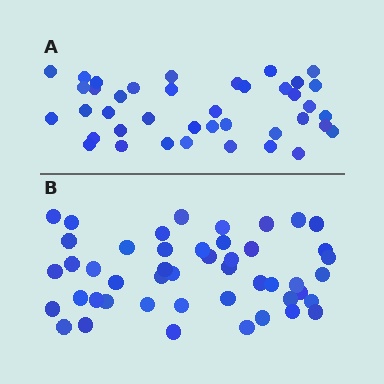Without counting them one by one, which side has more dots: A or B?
Region B (the bottom region) has more dots.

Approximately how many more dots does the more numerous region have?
Region B has roughly 8 or so more dots than region A.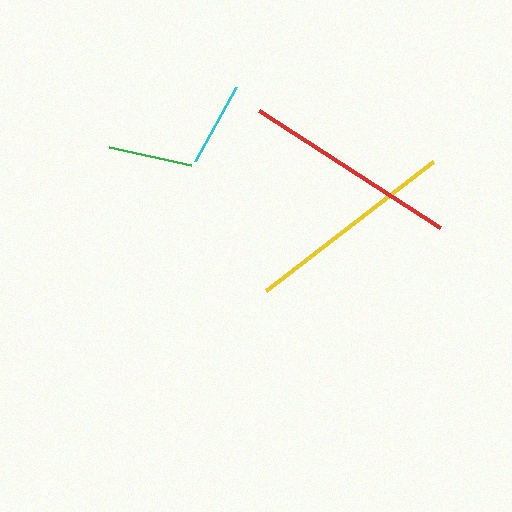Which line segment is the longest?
The red line is the longest at approximately 216 pixels.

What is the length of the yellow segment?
The yellow segment is approximately 211 pixels long.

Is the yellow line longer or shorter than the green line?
The yellow line is longer than the green line.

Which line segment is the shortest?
The green line is the shortest at approximately 83 pixels.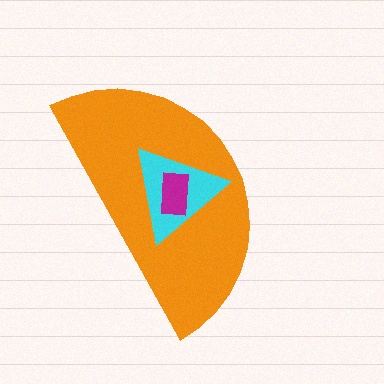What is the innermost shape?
The magenta rectangle.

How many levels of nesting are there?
3.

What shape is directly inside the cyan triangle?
The magenta rectangle.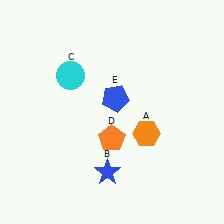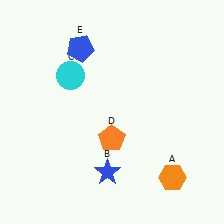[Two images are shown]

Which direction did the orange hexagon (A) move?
The orange hexagon (A) moved down.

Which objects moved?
The objects that moved are: the orange hexagon (A), the blue pentagon (E).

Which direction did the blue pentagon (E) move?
The blue pentagon (E) moved up.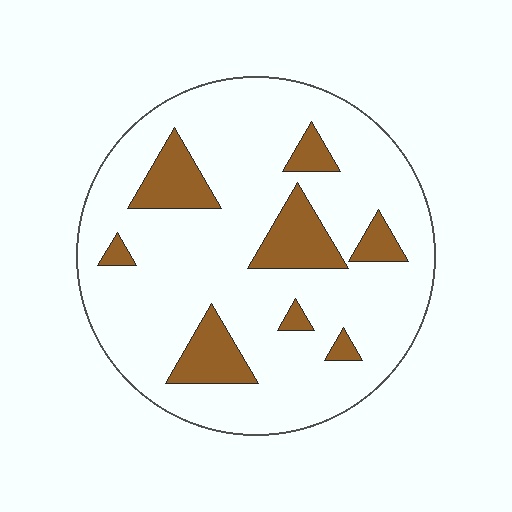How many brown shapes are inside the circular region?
8.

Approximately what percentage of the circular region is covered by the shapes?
Approximately 15%.